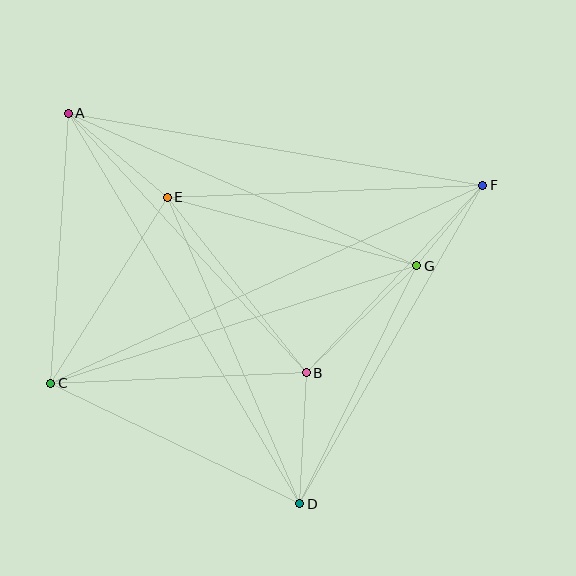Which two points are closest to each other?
Points F and G are closest to each other.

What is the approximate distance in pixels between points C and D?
The distance between C and D is approximately 277 pixels.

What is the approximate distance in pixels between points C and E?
The distance between C and E is approximately 219 pixels.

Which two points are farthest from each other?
Points C and F are farthest from each other.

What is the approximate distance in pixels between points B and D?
The distance between B and D is approximately 131 pixels.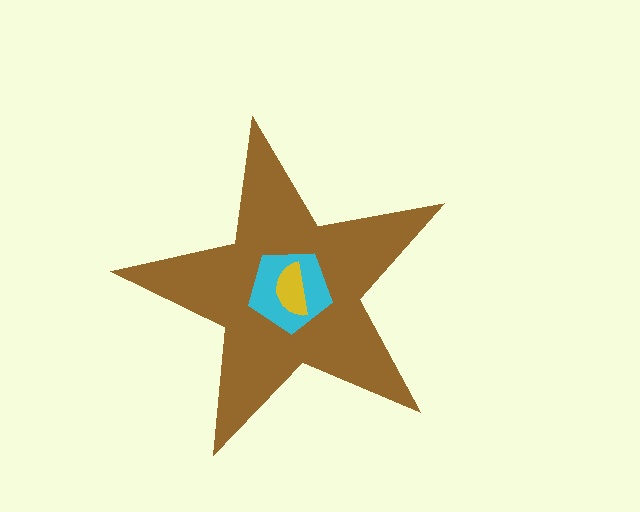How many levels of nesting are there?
3.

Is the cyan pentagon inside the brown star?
Yes.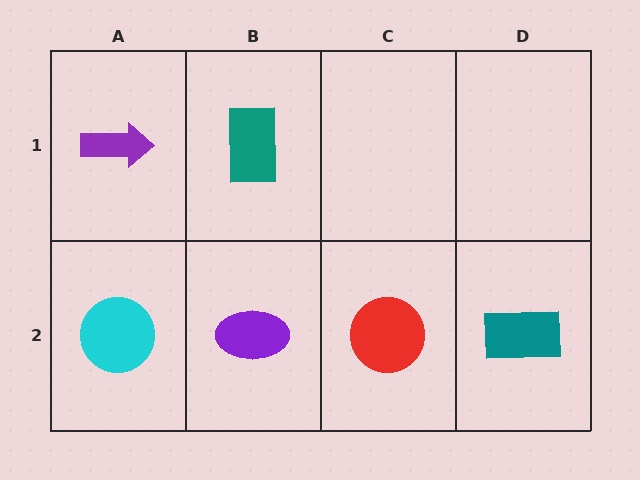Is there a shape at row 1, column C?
No, that cell is empty.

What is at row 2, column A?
A cyan circle.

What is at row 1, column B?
A teal rectangle.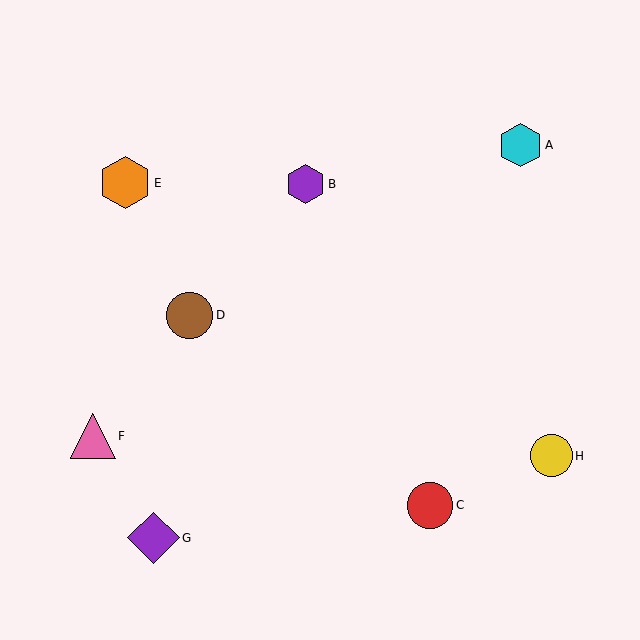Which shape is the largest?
The purple diamond (labeled G) is the largest.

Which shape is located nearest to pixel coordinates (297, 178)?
The purple hexagon (labeled B) at (306, 184) is nearest to that location.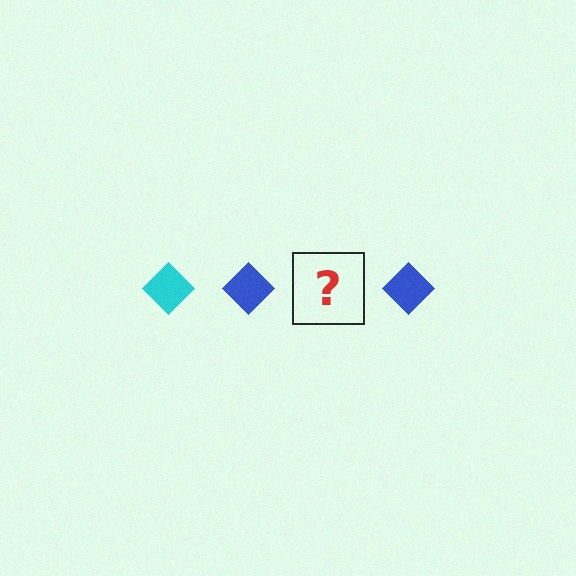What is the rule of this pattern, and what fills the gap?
The rule is that the pattern cycles through cyan, blue diamonds. The gap should be filled with a cyan diamond.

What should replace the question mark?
The question mark should be replaced with a cyan diamond.